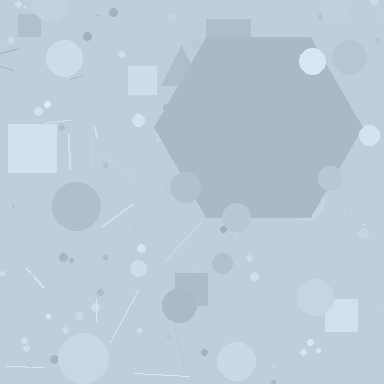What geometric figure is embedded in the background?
A hexagon is embedded in the background.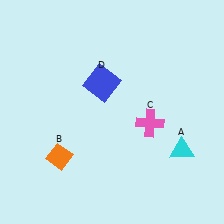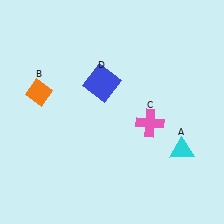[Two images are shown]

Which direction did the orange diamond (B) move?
The orange diamond (B) moved up.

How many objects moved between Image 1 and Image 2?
1 object moved between the two images.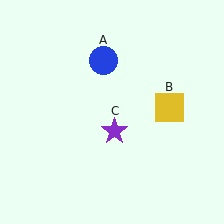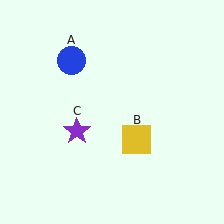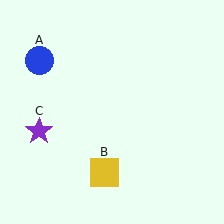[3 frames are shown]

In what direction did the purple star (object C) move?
The purple star (object C) moved left.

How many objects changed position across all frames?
3 objects changed position: blue circle (object A), yellow square (object B), purple star (object C).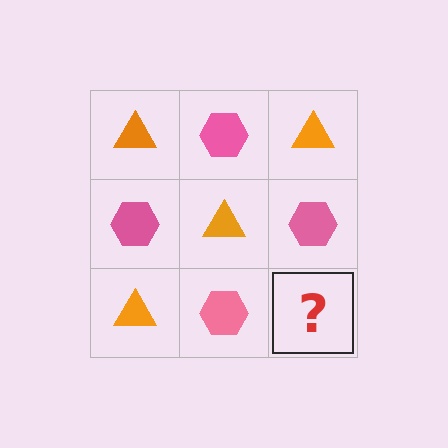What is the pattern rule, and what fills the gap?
The rule is that it alternates orange triangle and pink hexagon in a checkerboard pattern. The gap should be filled with an orange triangle.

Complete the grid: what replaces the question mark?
The question mark should be replaced with an orange triangle.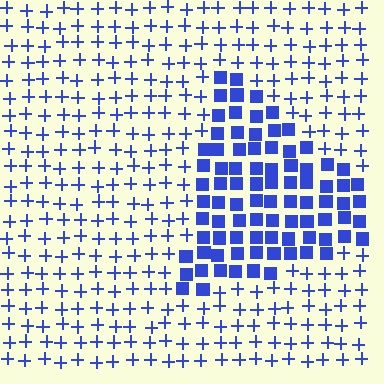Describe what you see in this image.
The image is filled with small blue elements arranged in a uniform grid. A triangle-shaped region contains squares, while the surrounding area contains plus signs. The boundary is defined purely by the change in element shape.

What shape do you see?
I see a triangle.